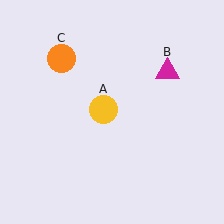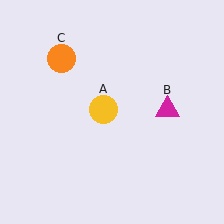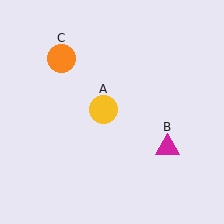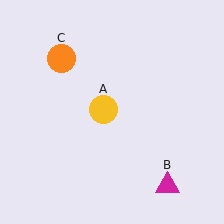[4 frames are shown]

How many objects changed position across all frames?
1 object changed position: magenta triangle (object B).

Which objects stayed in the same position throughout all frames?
Yellow circle (object A) and orange circle (object C) remained stationary.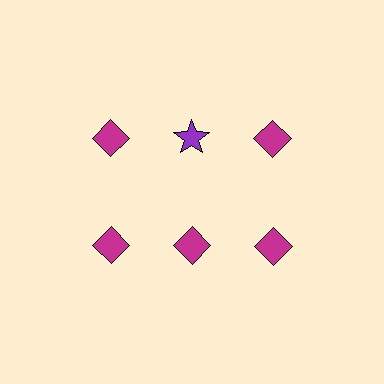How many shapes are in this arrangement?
There are 6 shapes arranged in a grid pattern.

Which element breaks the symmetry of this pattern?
The purple star in the top row, second from left column breaks the symmetry. All other shapes are magenta diamonds.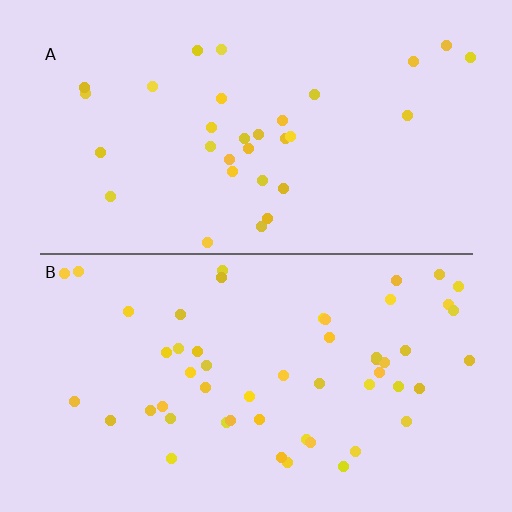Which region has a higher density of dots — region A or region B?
B (the bottom).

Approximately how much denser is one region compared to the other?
Approximately 1.7× — region B over region A.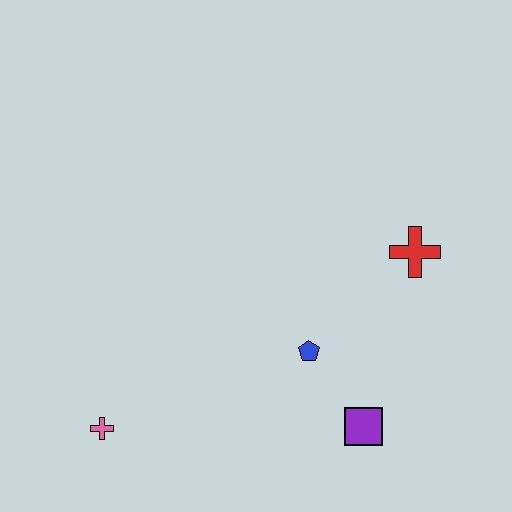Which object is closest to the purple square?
The blue pentagon is closest to the purple square.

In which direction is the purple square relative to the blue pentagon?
The purple square is below the blue pentagon.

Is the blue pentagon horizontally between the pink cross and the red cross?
Yes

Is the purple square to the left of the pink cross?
No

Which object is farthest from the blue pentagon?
The pink cross is farthest from the blue pentagon.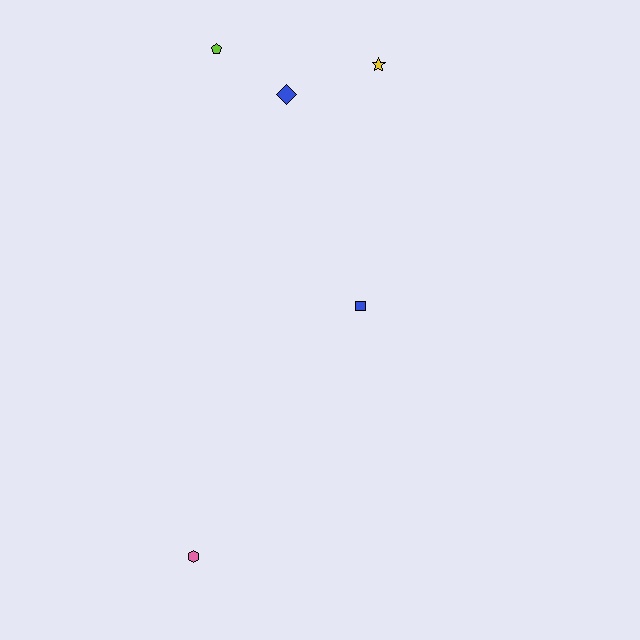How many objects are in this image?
There are 5 objects.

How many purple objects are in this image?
There are no purple objects.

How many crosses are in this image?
There are no crosses.